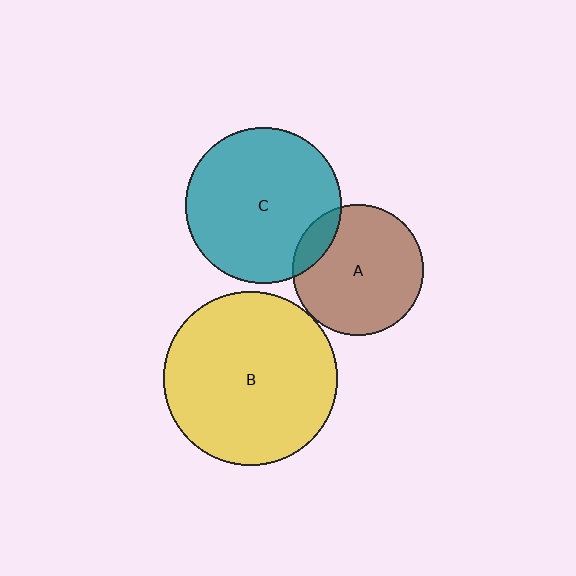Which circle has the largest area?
Circle B (yellow).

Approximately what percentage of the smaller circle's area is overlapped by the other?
Approximately 10%.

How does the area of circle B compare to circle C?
Approximately 1.3 times.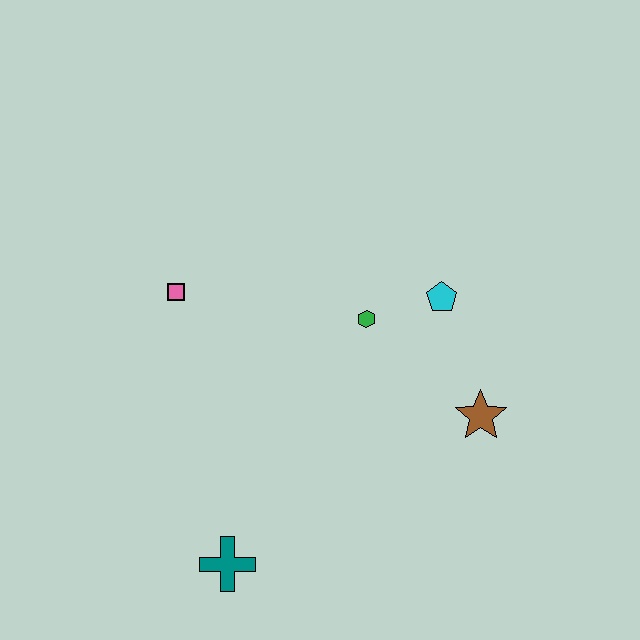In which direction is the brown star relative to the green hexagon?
The brown star is to the right of the green hexagon.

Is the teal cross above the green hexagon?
No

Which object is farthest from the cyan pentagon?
The teal cross is farthest from the cyan pentagon.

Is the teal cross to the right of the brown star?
No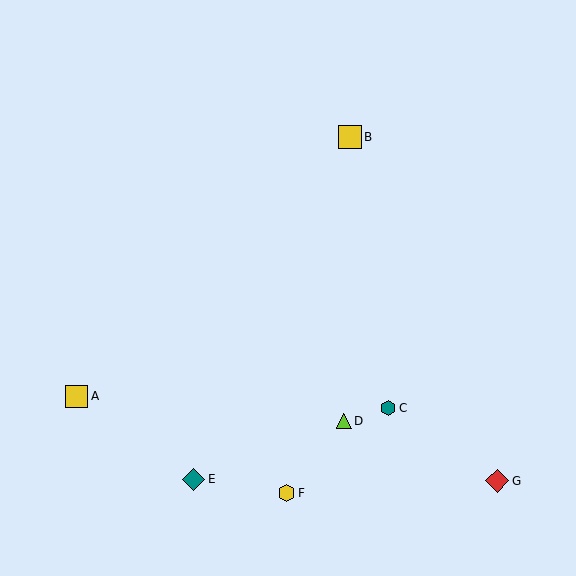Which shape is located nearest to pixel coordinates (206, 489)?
The teal diamond (labeled E) at (193, 479) is nearest to that location.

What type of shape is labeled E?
Shape E is a teal diamond.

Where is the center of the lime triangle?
The center of the lime triangle is at (344, 421).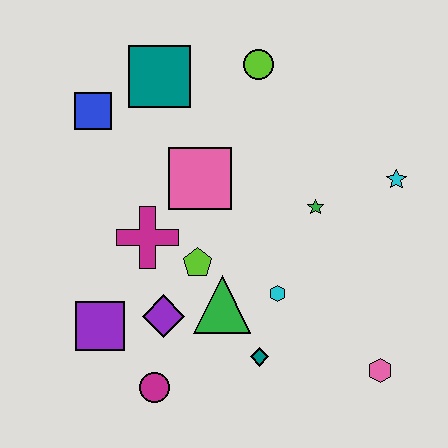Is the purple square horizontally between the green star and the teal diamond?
No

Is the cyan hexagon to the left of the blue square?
No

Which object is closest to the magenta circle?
The purple diamond is closest to the magenta circle.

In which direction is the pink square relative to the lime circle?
The pink square is below the lime circle.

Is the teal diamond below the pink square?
Yes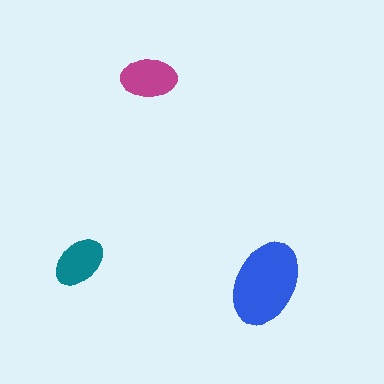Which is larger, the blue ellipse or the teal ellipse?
The blue one.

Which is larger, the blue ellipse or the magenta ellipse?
The blue one.